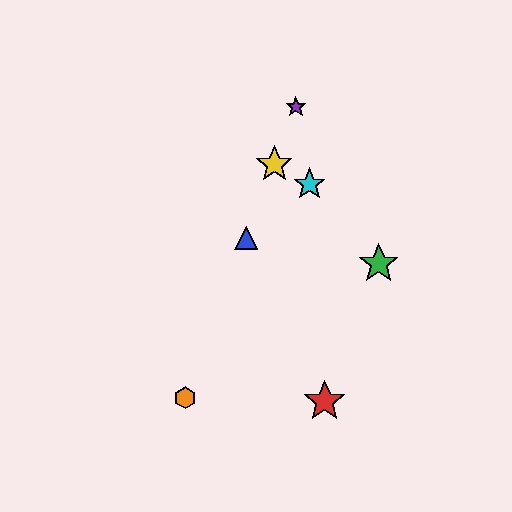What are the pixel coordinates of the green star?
The green star is at (379, 264).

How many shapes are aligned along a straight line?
4 shapes (the blue triangle, the yellow star, the purple star, the orange hexagon) are aligned along a straight line.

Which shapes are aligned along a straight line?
The blue triangle, the yellow star, the purple star, the orange hexagon are aligned along a straight line.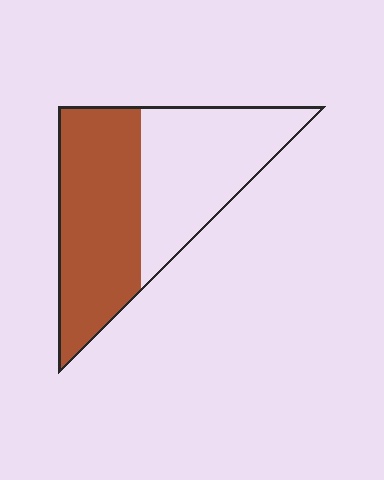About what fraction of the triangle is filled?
About one half (1/2).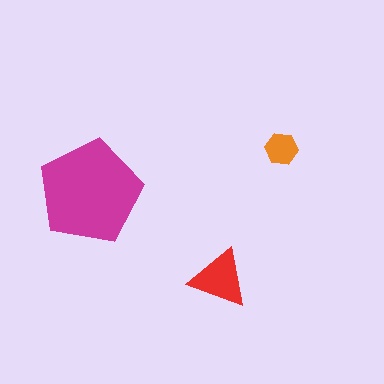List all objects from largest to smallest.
The magenta pentagon, the red triangle, the orange hexagon.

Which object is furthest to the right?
The orange hexagon is rightmost.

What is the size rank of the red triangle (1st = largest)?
2nd.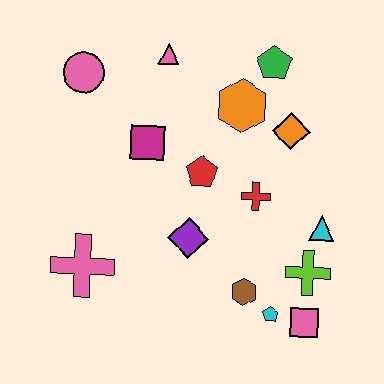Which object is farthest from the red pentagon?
The pink square is farthest from the red pentagon.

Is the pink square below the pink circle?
Yes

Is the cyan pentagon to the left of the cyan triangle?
Yes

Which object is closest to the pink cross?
The purple diamond is closest to the pink cross.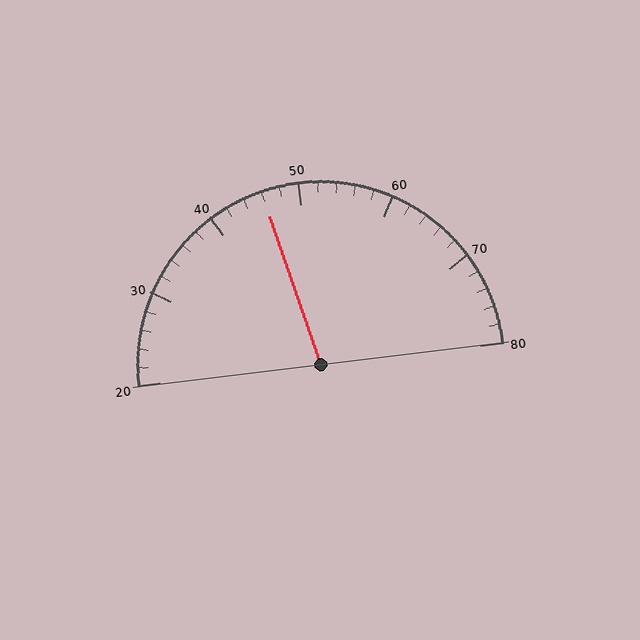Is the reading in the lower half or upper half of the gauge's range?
The reading is in the lower half of the range (20 to 80).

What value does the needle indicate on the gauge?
The needle indicates approximately 46.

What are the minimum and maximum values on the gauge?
The gauge ranges from 20 to 80.